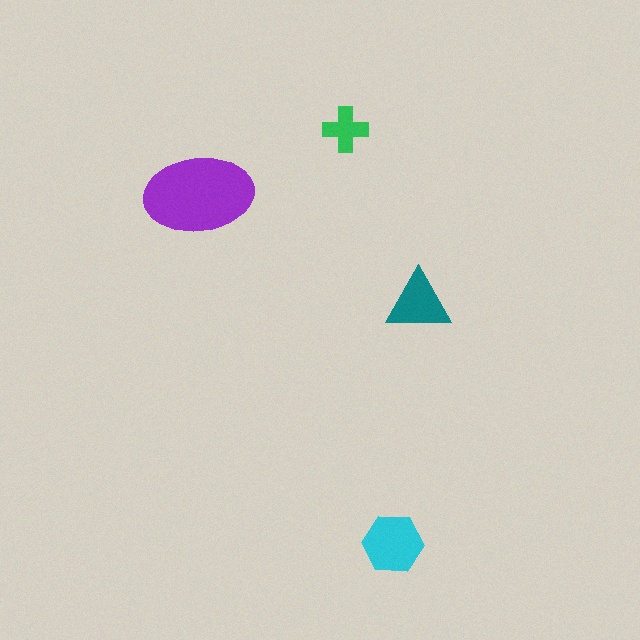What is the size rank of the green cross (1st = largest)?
4th.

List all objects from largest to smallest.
The purple ellipse, the cyan hexagon, the teal triangle, the green cross.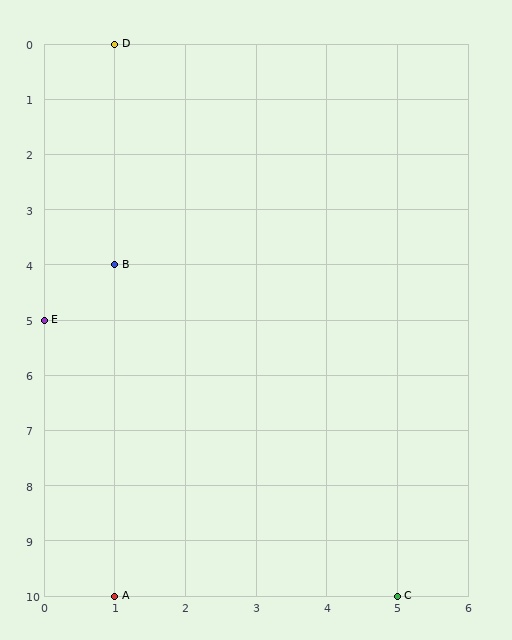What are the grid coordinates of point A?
Point A is at grid coordinates (1, 10).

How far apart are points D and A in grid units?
Points D and A are 10 rows apart.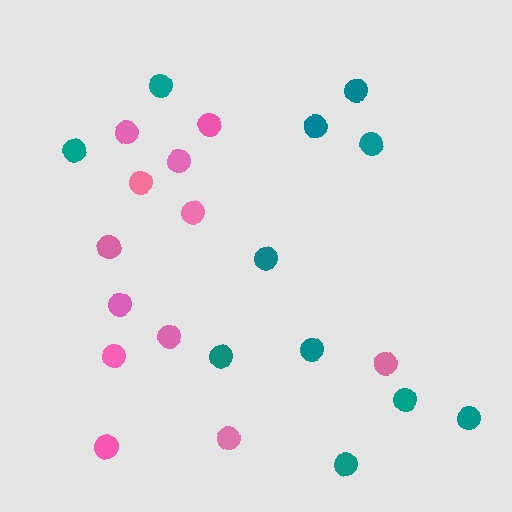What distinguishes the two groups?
There are 2 groups: one group of teal circles (11) and one group of pink circles (12).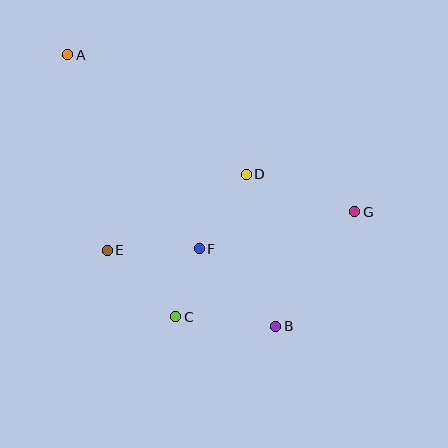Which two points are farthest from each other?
Points A and B are farthest from each other.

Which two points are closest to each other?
Points C and F are closest to each other.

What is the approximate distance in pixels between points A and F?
The distance between A and F is approximately 235 pixels.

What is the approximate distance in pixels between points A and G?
The distance between A and G is approximately 327 pixels.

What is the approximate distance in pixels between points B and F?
The distance between B and F is approximately 109 pixels.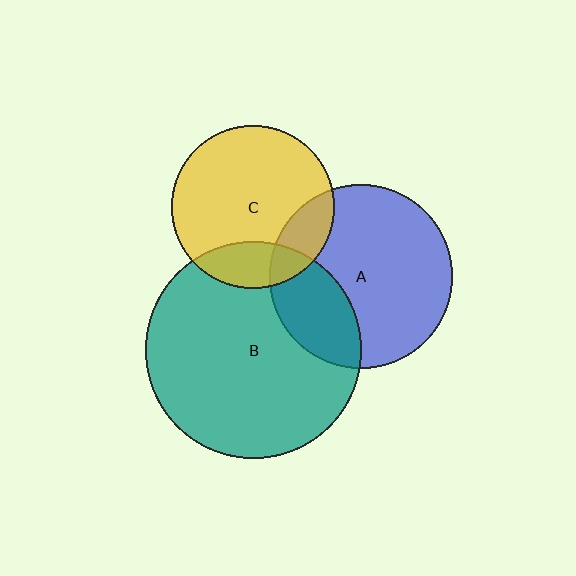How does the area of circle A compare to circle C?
Approximately 1.3 times.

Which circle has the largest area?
Circle B (teal).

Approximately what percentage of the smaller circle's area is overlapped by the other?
Approximately 20%.